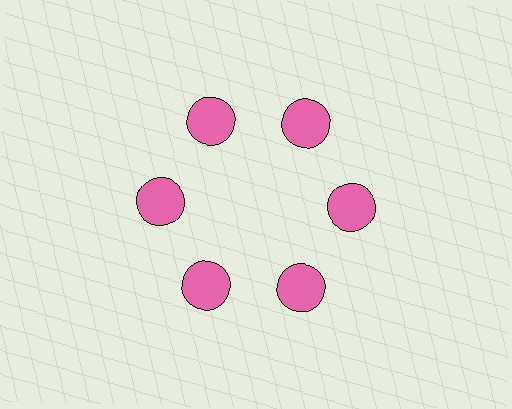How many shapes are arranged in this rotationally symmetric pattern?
There are 6 shapes, arranged in 6 groups of 1.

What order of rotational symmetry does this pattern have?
This pattern has 6-fold rotational symmetry.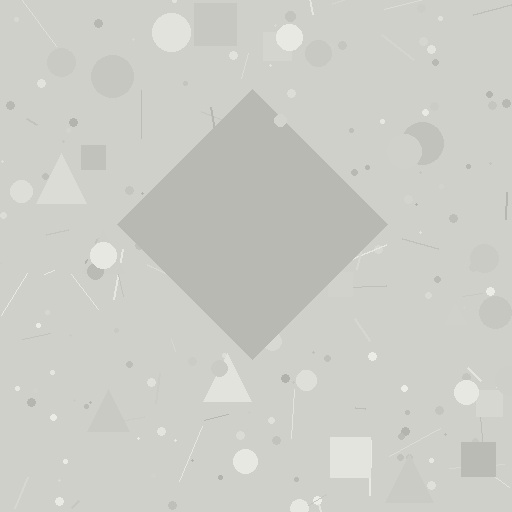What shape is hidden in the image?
A diamond is hidden in the image.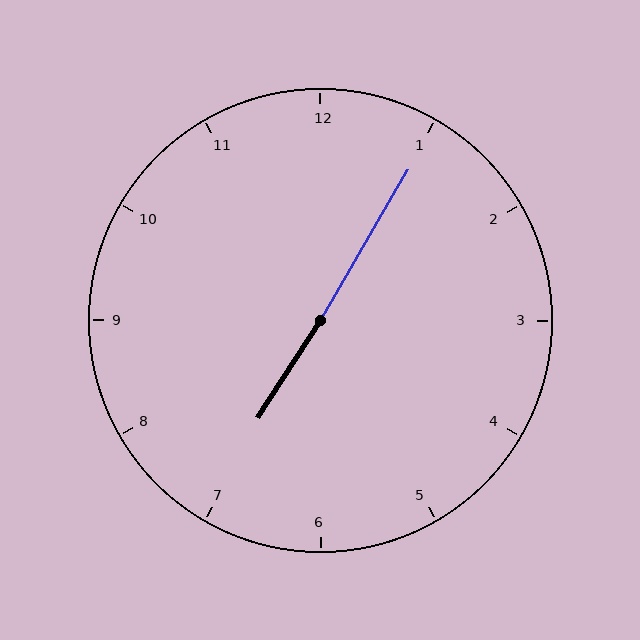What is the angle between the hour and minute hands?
Approximately 178 degrees.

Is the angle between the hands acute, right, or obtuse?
It is obtuse.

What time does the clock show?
7:05.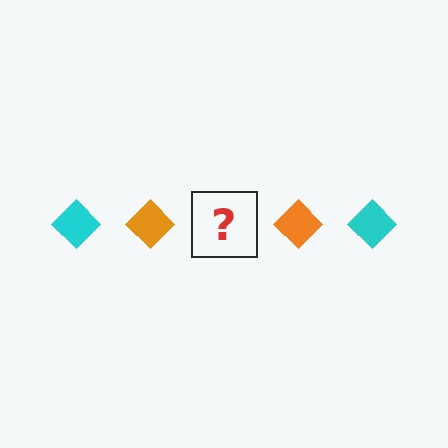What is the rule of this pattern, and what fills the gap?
The rule is that the pattern cycles through cyan, orange diamonds. The gap should be filled with a cyan diamond.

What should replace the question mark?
The question mark should be replaced with a cyan diamond.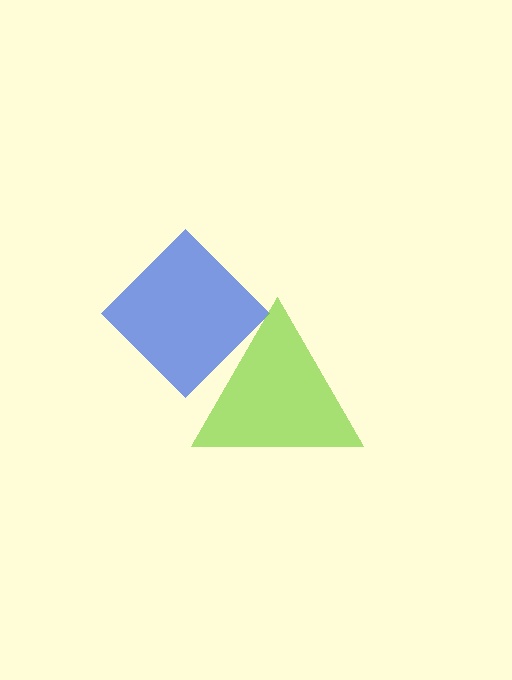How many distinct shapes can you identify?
There are 2 distinct shapes: a blue diamond, a lime triangle.